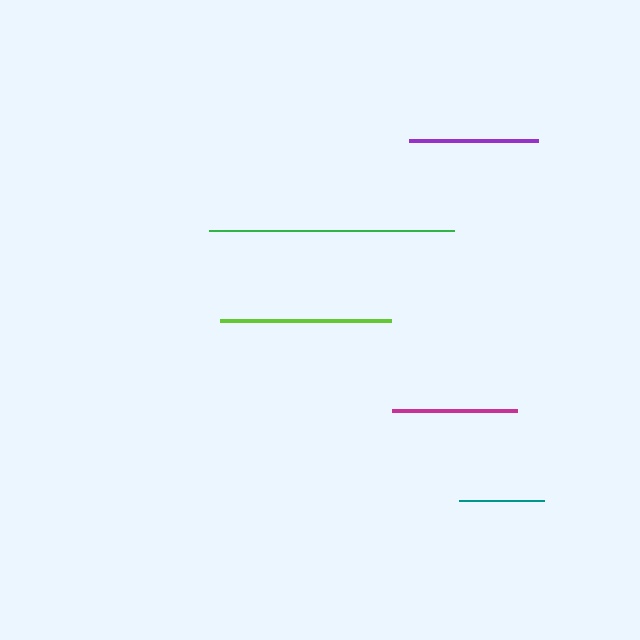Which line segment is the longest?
The green line is the longest at approximately 244 pixels.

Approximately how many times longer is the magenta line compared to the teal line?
The magenta line is approximately 1.5 times the length of the teal line.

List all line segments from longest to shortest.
From longest to shortest: green, lime, purple, magenta, teal.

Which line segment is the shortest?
The teal line is the shortest at approximately 86 pixels.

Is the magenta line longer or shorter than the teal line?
The magenta line is longer than the teal line.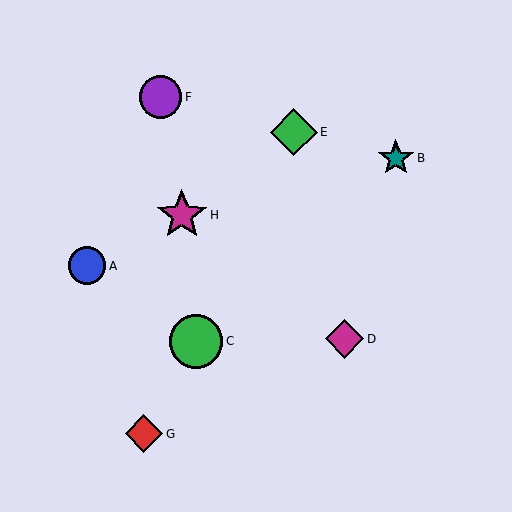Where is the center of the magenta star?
The center of the magenta star is at (182, 215).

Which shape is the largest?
The green circle (labeled C) is the largest.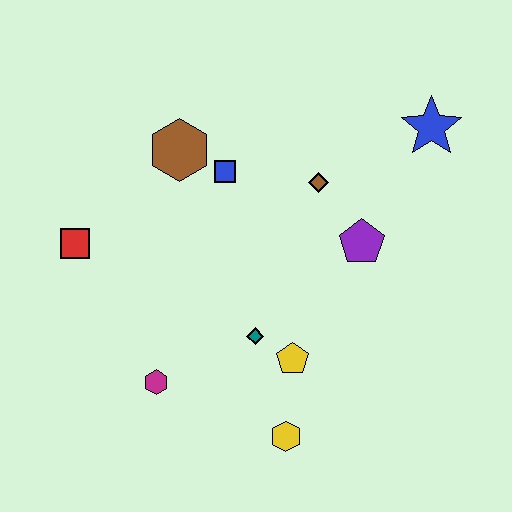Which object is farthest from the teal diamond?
The blue star is farthest from the teal diamond.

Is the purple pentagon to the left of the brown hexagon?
No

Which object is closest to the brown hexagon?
The blue square is closest to the brown hexagon.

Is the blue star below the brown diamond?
No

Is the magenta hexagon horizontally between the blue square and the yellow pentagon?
No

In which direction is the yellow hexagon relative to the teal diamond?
The yellow hexagon is below the teal diamond.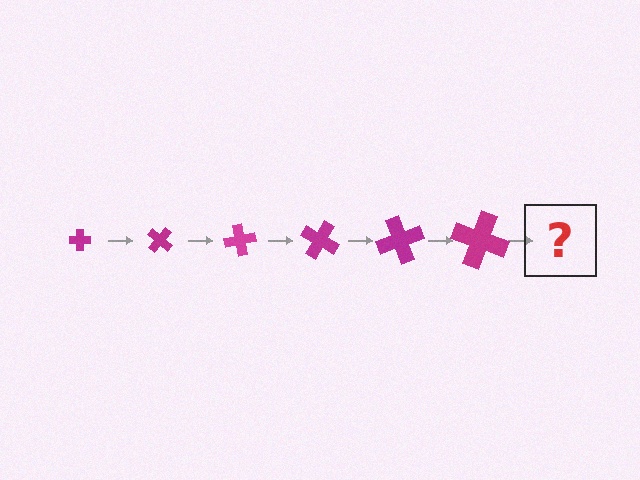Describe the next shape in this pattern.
It should be a cross, larger than the previous one and rotated 240 degrees from the start.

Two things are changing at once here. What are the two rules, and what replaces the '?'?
The two rules are that the cross grows larger each step and it rotates 40 degrees each step. The '?' should be a cross, larger than the previous one and rotated 240 degrees from the start.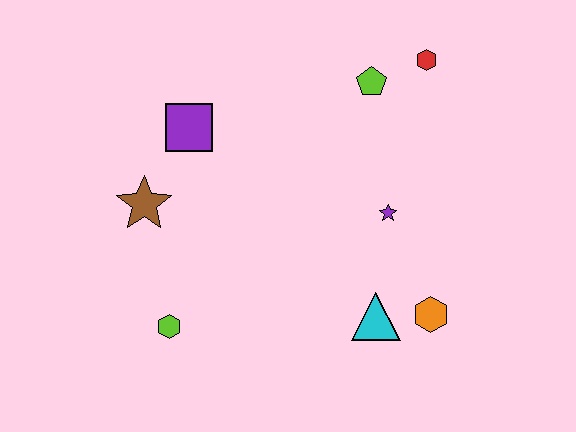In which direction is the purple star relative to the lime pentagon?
The purple star is below the lime pentagon.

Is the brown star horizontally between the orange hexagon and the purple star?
No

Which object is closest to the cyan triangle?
The orange hexagon is closest to the cyan triangle.